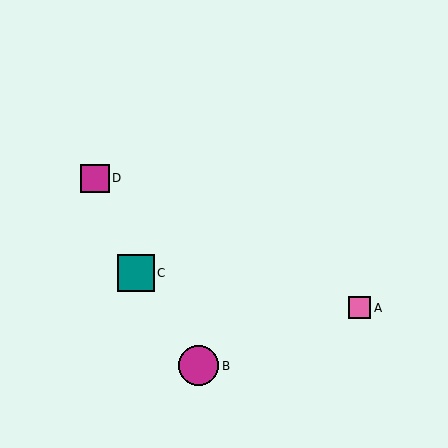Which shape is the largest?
The magenta circle (labeled B) is the largest.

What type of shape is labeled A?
Shape A is a pink square.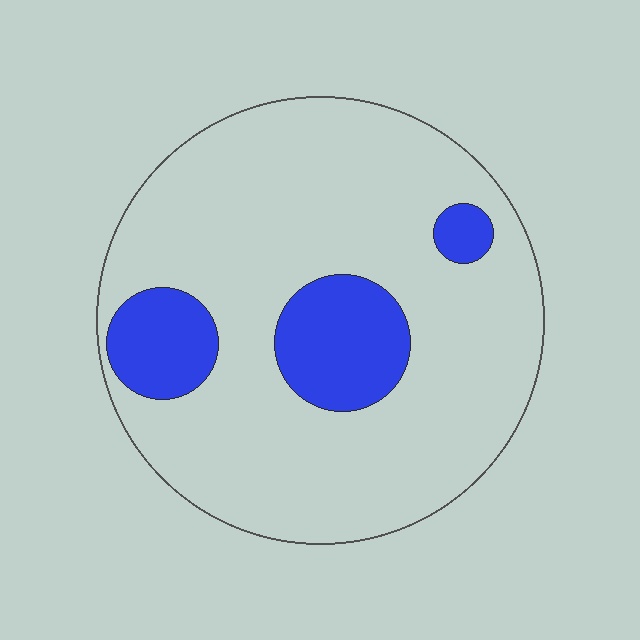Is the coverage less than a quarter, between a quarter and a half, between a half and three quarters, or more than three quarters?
Less than a quarter.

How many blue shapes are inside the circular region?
3.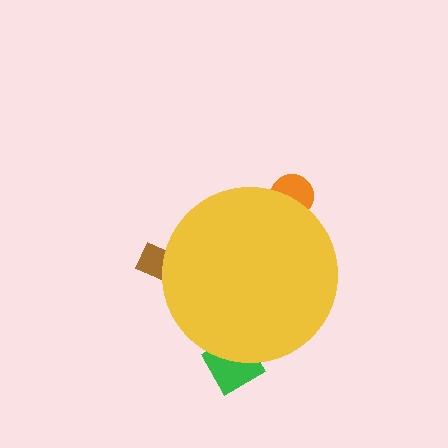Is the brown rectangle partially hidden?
Yes, the brown rectangle is partially hidden behind the yellow circle.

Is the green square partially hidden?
Yes, the green square is partially hidden behind the yellow circle.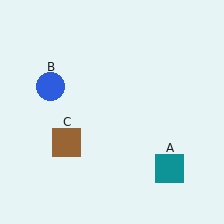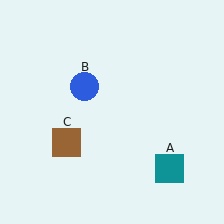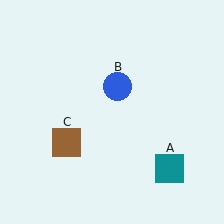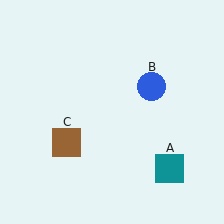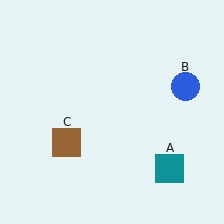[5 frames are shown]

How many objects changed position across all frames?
1 object changed position: blue circle (object B).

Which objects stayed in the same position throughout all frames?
Teal square (object A) and brown square (object C) remained stationary.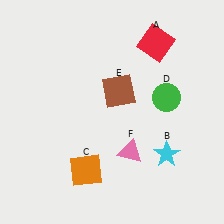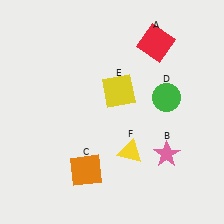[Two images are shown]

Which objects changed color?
B changed from cyan to pink. E changed from brown to yellow. F changed from pink to yellow.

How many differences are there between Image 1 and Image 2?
There are 3 differences between the two images.